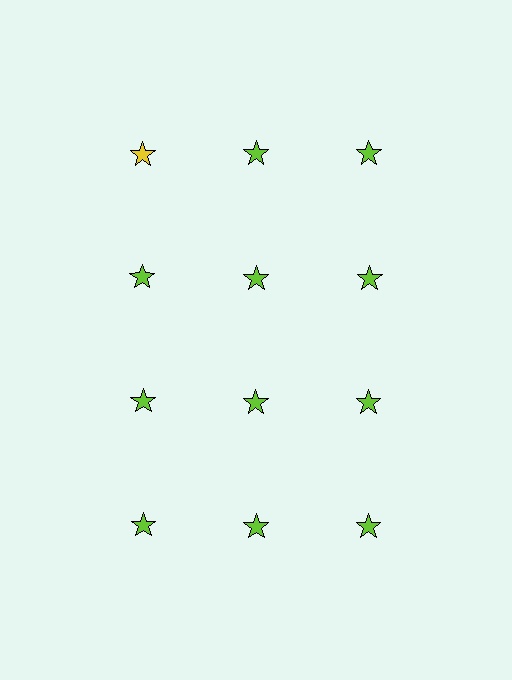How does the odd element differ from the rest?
It has a different color: yellow instead of lime.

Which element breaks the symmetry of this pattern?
The yellow star in the top row, leftmost column breaks the symmetry. All other shapes are lime stars.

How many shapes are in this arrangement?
There are 12 shapes arranged in a grid pattern.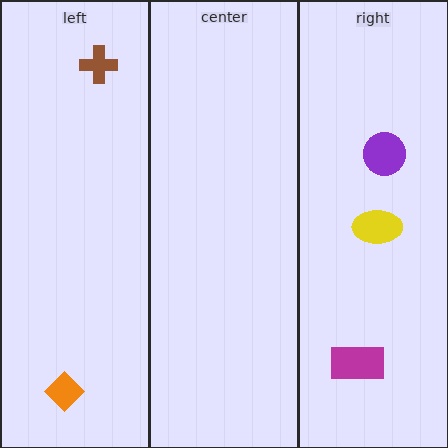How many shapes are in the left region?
2.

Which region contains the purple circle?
The right region.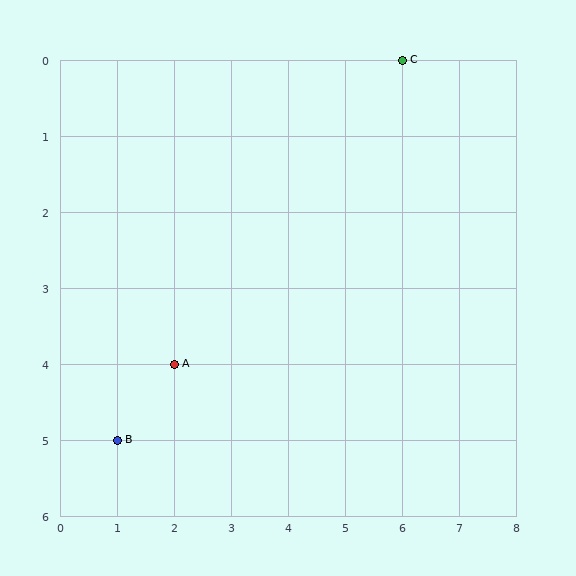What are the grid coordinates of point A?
Point A is at grid coordinates (2, 4).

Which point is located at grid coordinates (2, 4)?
Point A is at (2, 4).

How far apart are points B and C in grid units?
Points B and C are 5 columns and 5 rows apart (about 7.1 grid units diagonally).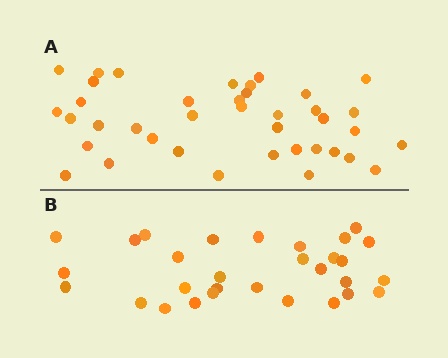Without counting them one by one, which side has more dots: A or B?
Region A (the top region) has more dots.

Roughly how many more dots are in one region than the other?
Region A has roughly 8 or so more dots than region B.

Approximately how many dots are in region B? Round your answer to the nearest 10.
About 30 dots.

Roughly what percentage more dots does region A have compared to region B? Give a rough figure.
About 30% more.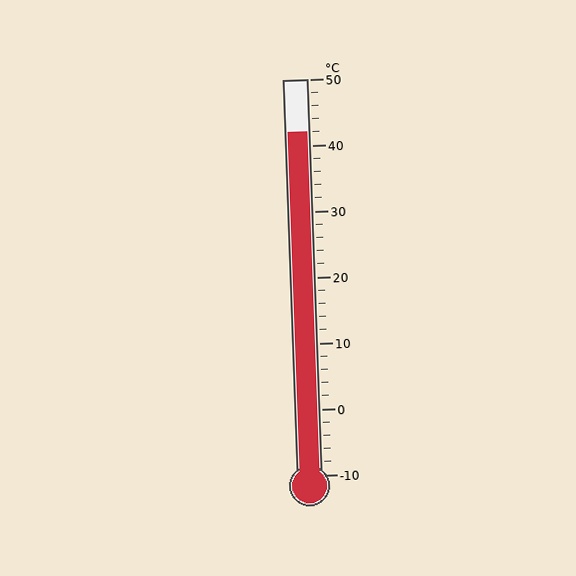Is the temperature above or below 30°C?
The temperature is above 30°C.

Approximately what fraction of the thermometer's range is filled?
The thermometer is filled to approximately 85% of its range.